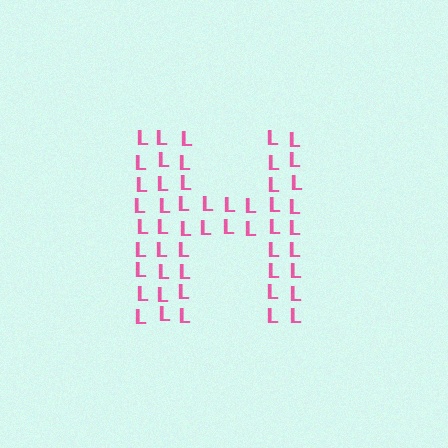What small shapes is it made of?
It is made of small letter L's.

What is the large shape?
The large shape is the letter H.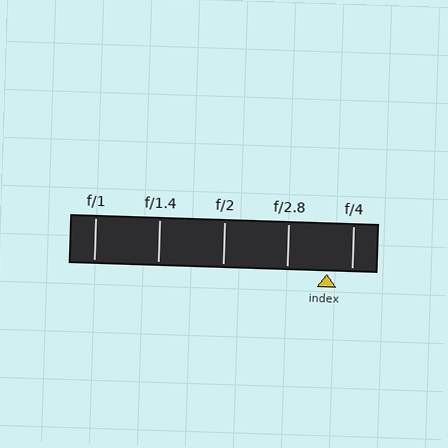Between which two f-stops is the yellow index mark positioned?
The index mark is between f/2.8 and f/4.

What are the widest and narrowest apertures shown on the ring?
The widest aperture shown is f/1 and the narrowest is f/4.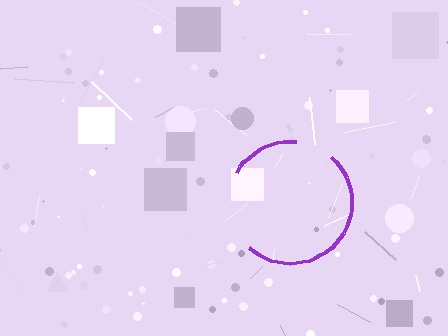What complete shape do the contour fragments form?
The contour fragments form a circle.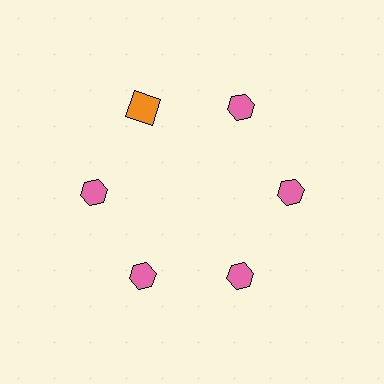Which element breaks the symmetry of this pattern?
The orange square at roughly the 11 o'clock position breaks the symmetry. All other shapes are pink hexagons.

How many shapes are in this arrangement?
There are 6 shapes arranged in a ring pattern.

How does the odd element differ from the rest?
It differs in both color (orange instead of pink) and shape (square instead of hexagon).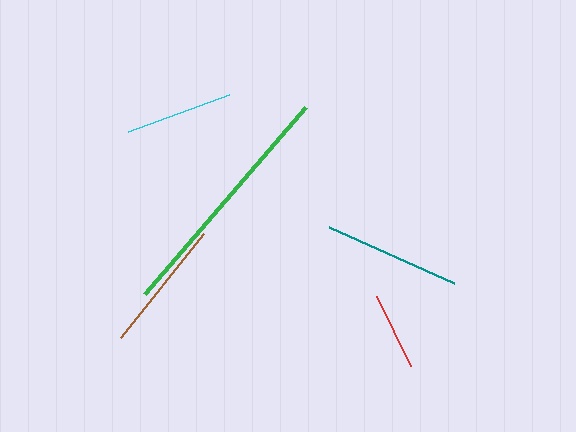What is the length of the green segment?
The green segment is approximately 246 pixels long.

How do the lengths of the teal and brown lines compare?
The teal and brown lines are approximately the same length.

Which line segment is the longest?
The green line is the longest at approximately 246 pixels.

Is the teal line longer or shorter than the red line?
The teal line is longer than the red line.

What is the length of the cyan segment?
The cyan segment is approximately 107 pixels long.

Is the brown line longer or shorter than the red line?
The brown line is longer than the red line.